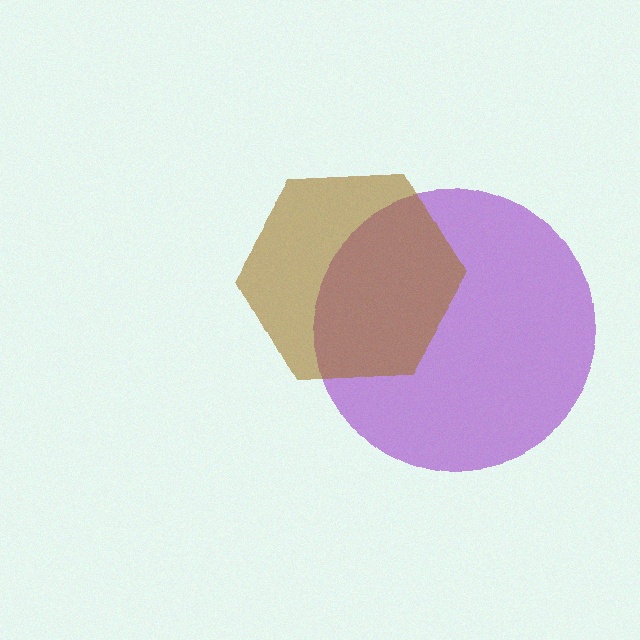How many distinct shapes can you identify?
There are 2 distinct shapes: a purple circle, a brown hexagon.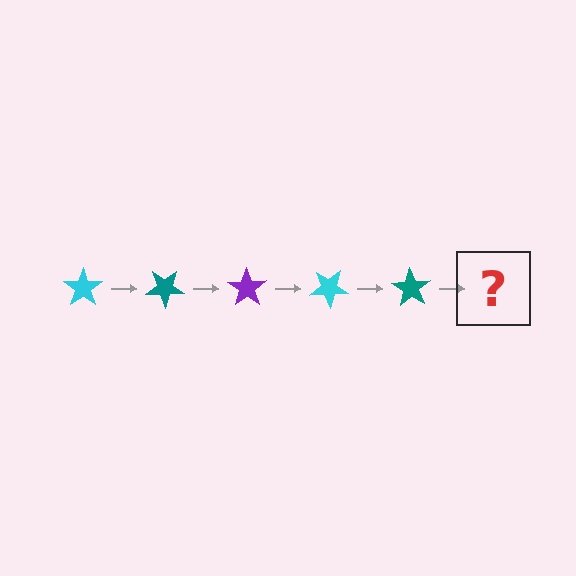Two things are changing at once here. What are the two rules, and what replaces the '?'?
The two rules are that it rotates 35 degrees each step and the color cycles through cyan, teal, and purple. The '?' should be a purple star, rotated 175 degrees from the start.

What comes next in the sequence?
The next element should be a purple star, rotated 175 degrees from the start.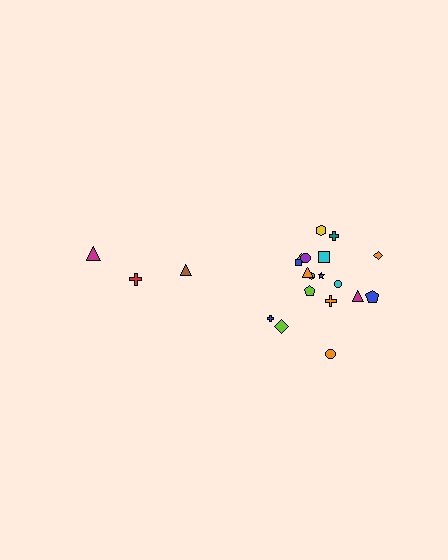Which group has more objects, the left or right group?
The right group.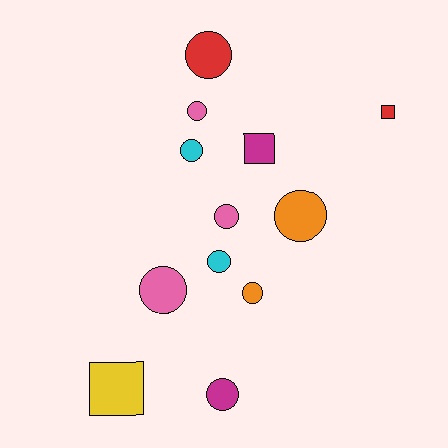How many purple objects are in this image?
There are no purple objects.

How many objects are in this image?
There are 12 objects.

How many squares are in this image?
There are 3 squares.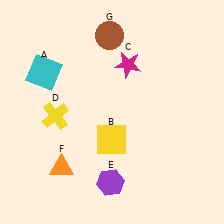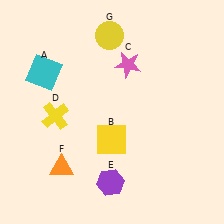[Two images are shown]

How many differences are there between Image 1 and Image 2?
There are 2 differences between the two images.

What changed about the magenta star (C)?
In Image 1, C is magenta. In Image 2, it changed to pink.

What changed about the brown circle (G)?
In Image 1, G is brown. In Image 2, it changed to yellow.